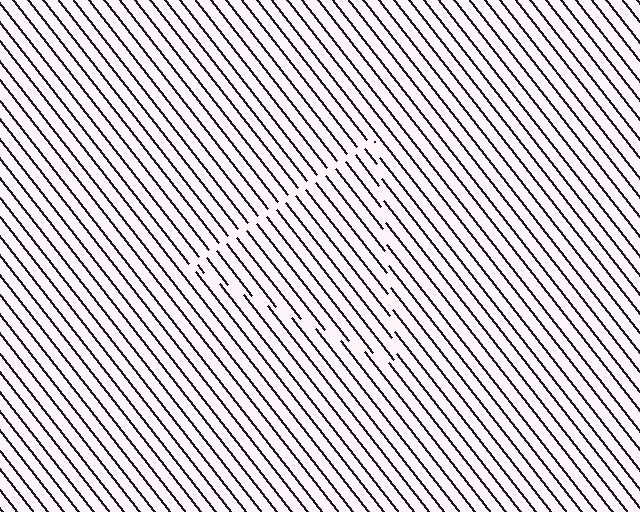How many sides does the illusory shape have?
3 sides — the line-ends trace a triangle.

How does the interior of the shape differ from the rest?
The interior of the shape contains the same grating, shifted by half a period — the contour is defined by the phase discontinuity where line-ends from the inner and outer gratings abut.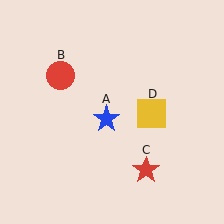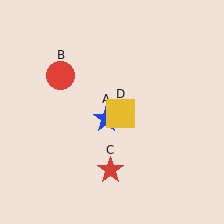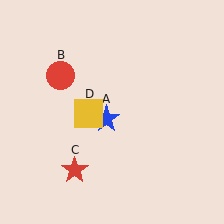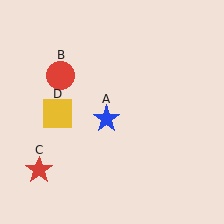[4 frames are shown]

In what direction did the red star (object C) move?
The red star (object C) moved left.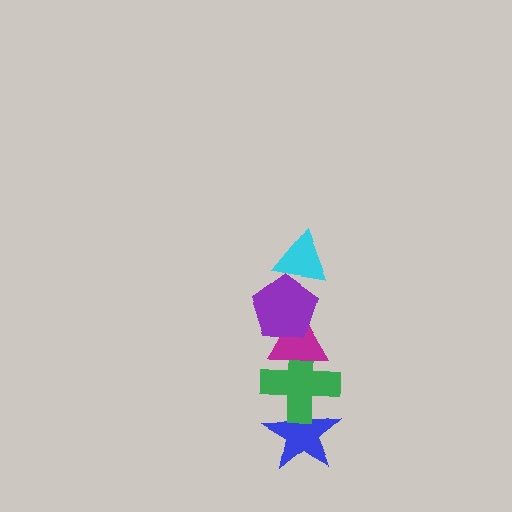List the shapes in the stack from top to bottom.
From top to bottom: the cyan triangle, the purple pentagon, the magenta triangle, the green cross, the blue star.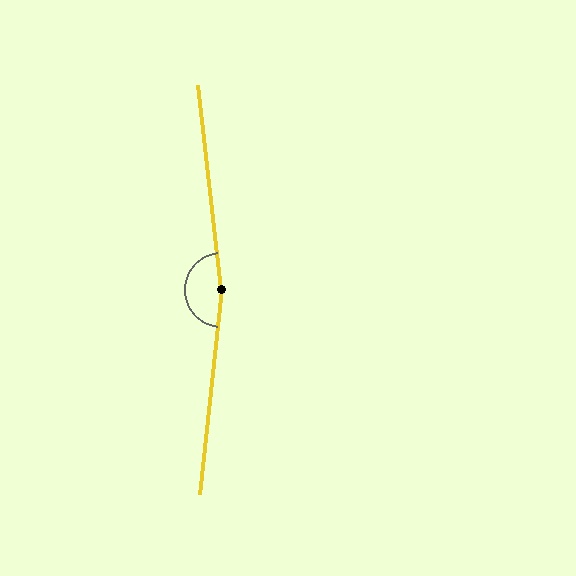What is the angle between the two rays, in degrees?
Approximately 167 degrees.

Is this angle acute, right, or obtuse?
It is obtuse.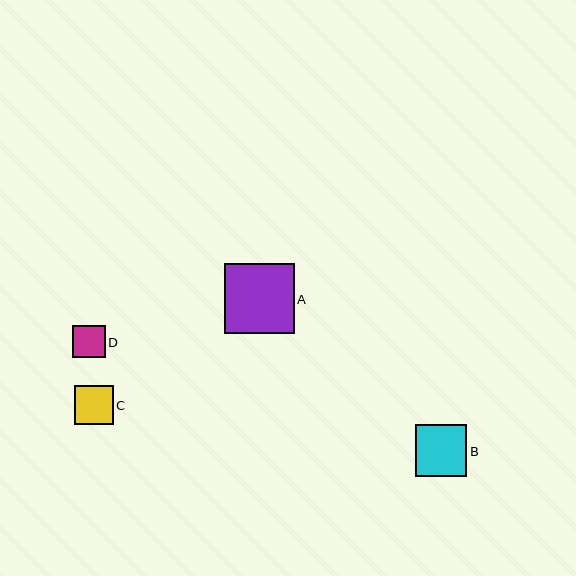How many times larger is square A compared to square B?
Square A is approximately 1.3 times the size of square B.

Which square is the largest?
Square A is the largest with a size of approximately 70 pixels.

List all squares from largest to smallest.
From largest to smallest: A, B, C, D.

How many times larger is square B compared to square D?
Square B is approximately 1.6 times the size of square D.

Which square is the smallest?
Square D is the smallest with a size of approximately 33 pixels.